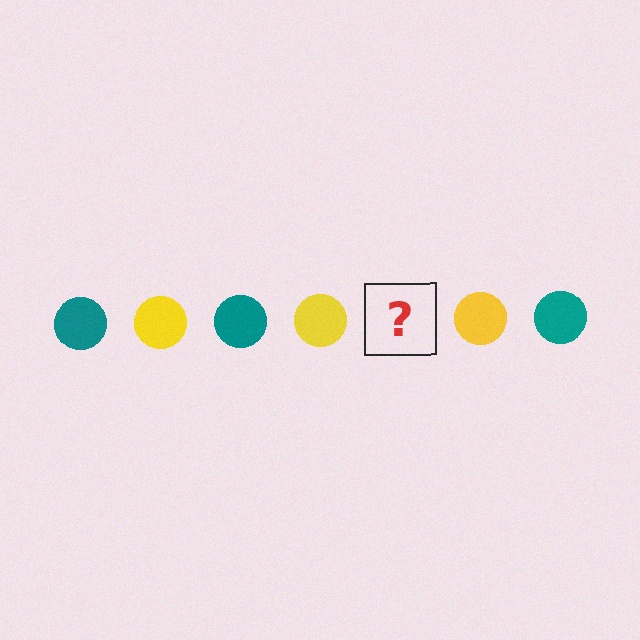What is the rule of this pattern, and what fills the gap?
The rule is that the pattern cycles through teal, yellow circles. The gap should be filled with a teal circle.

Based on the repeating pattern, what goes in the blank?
The blank should be a teal circle.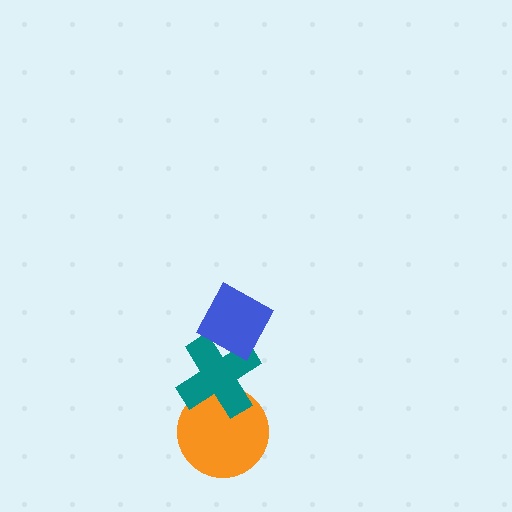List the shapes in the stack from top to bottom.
From top to bottom: the blue diamond, the teal cross, the orange circle.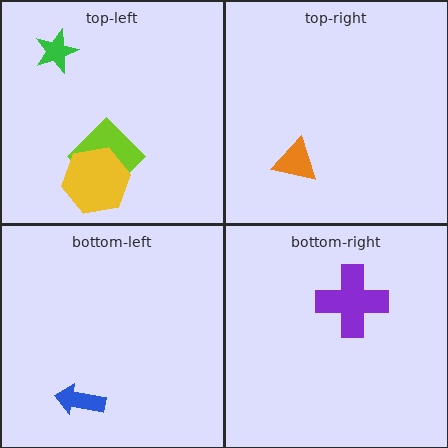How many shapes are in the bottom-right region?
1.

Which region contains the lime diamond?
The top-left region.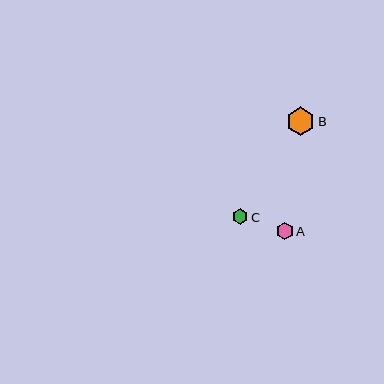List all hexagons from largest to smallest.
From largest to smallest: B, A, C.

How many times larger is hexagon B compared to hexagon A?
Hexagon B is approximately 1.7 times the size of hexagon A.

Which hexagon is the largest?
Hexagon B is the largest with a size of approximately 29 pixels.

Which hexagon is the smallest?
Hexagon C is the smallest with a size of approximately 16 pixels.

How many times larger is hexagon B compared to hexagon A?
Hexagon B is approximately 1.7 times the size of hexagon A.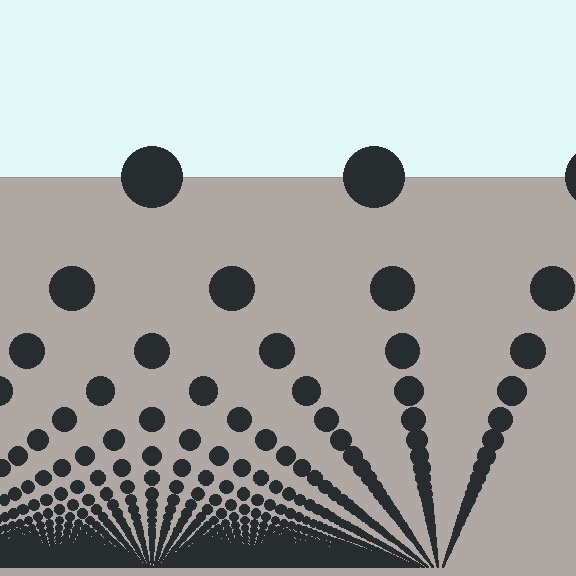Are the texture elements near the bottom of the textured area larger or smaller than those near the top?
Smaller. The gradient is inverted — elements near the bottom are smaller and denser.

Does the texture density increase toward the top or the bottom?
Density increases toward the bottom.